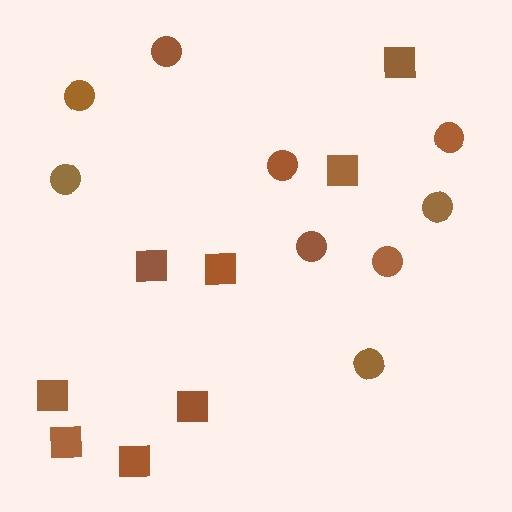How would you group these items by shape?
There are 2 groups: one group of circles (9) and one group of squares (8).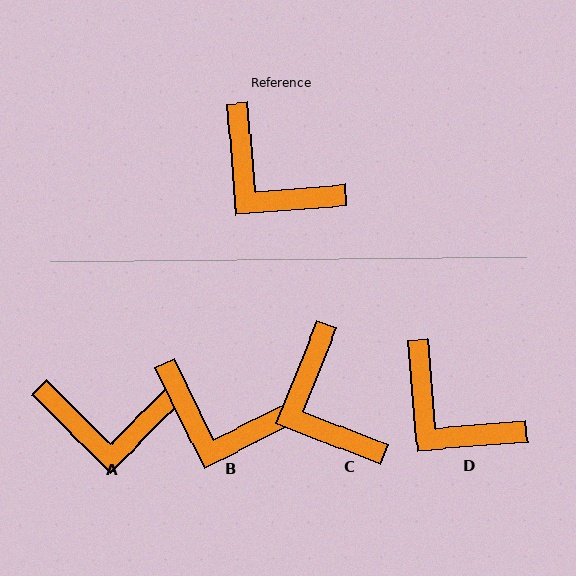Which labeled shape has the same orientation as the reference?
D.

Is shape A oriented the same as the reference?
No, it is off by about 40 degrees.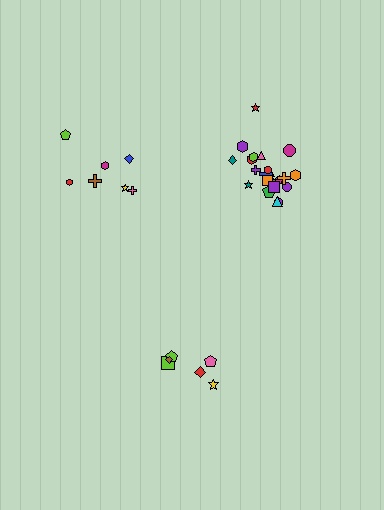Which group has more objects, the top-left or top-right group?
The top-right group.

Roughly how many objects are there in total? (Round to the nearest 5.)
Roughly 35 objects in total.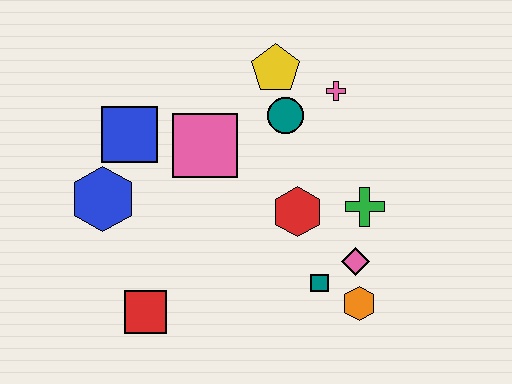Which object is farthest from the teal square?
The blue square is farthest from the teal square.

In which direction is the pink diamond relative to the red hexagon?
The pink diamond is to the right of the red hexagon.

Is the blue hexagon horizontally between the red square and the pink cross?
No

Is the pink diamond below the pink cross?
Yes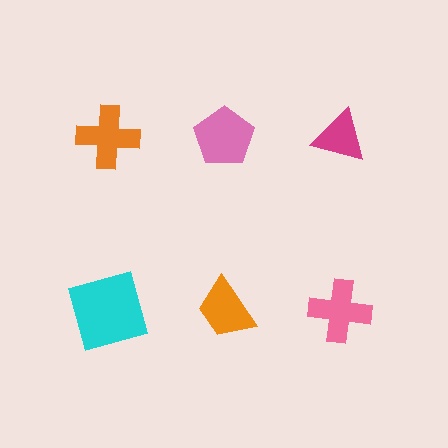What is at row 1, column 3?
A magenta triangle.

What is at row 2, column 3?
A pink cross.